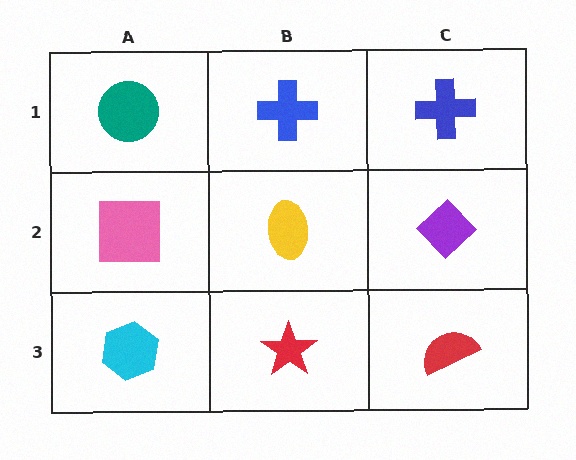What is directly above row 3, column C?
A purple diamond.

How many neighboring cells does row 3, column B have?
3.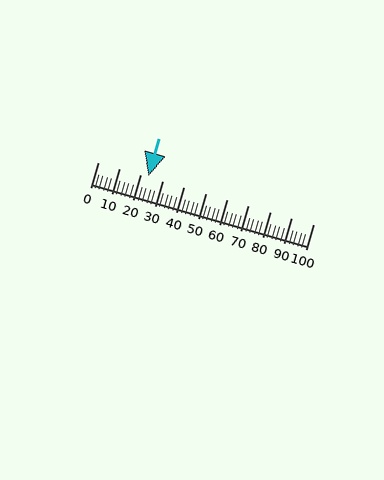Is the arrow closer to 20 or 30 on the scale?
The arrow is closer to 20.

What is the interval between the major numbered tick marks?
The major tick marks are spaced 10 units apart.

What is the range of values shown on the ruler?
The ruler shows values from 0 to 100.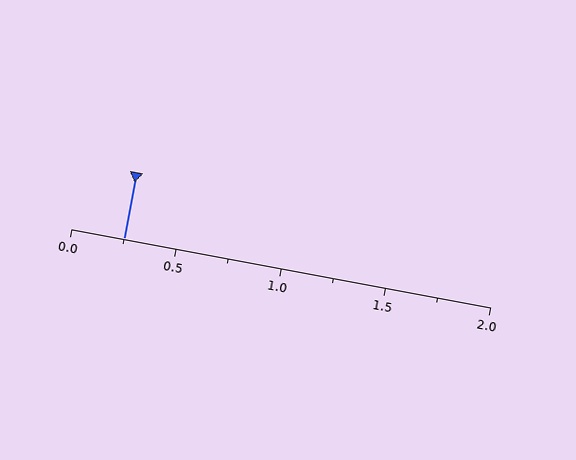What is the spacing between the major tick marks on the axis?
The major ticks are spaced 0.5 apart.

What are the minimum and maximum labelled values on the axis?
The axis runs from 0.0 to 2.0.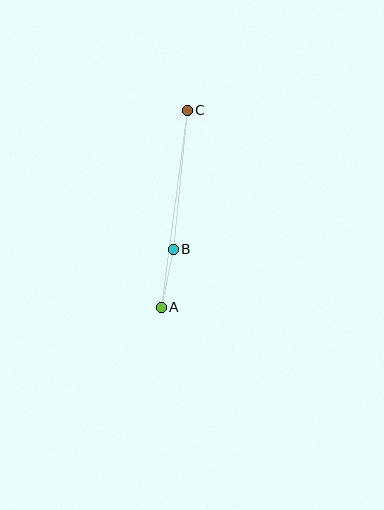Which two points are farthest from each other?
Points A and C are farthest from each other.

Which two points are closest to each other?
Points A and B are closest to each other.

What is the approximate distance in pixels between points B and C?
The distance between B and C is approximately 140 pixels.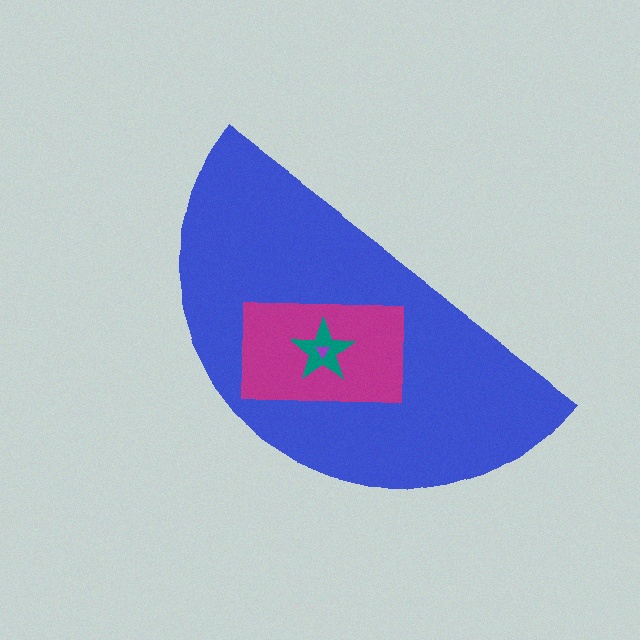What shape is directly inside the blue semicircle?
The magenta rectangle.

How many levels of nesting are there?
4.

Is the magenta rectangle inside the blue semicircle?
Yes.